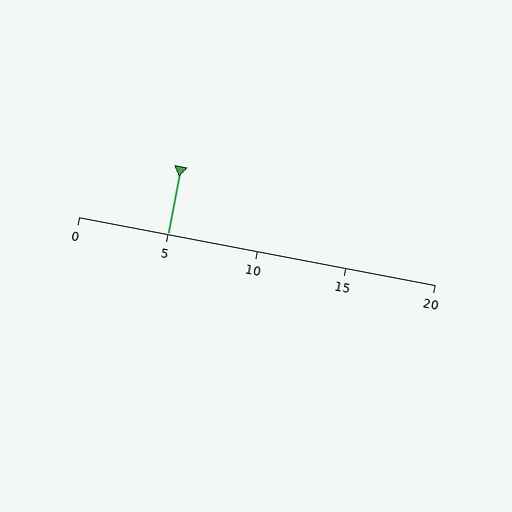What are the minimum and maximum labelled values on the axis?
The axis runs from 0 to 20.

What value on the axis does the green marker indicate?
The marker indicates approximately 5.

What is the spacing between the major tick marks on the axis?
The major ticks are spaced 5 apart.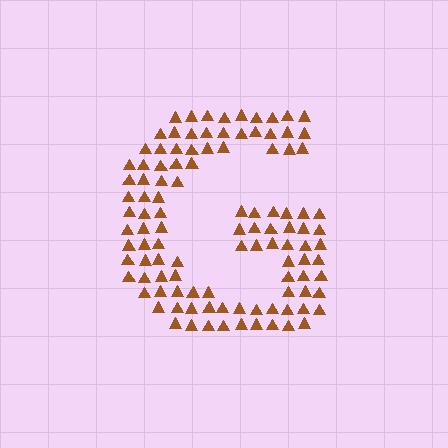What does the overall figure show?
The overall figure shows the letter G.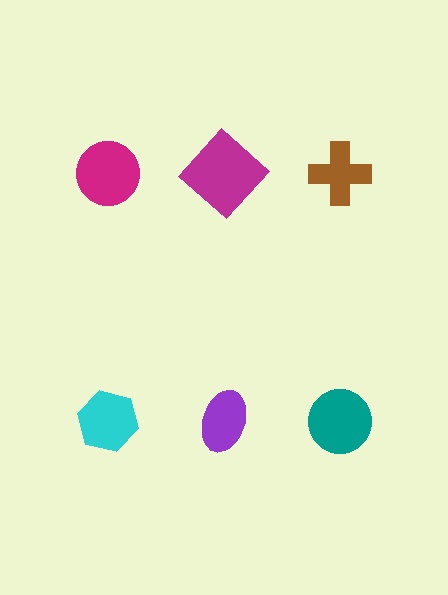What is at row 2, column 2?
A purple ellipse.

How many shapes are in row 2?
3 shapes.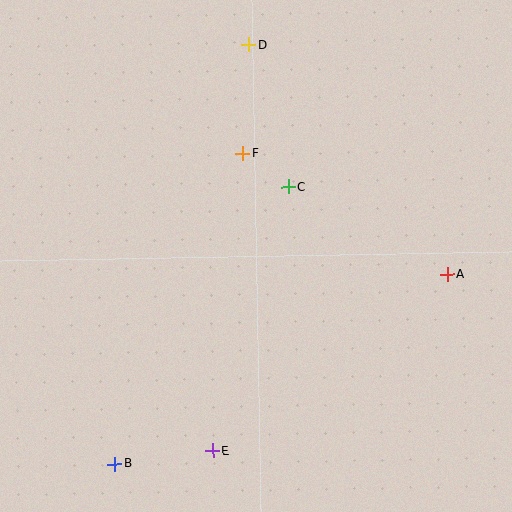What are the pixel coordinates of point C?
Point C is at (288, 187).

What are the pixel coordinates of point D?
Point D is at (249, 45).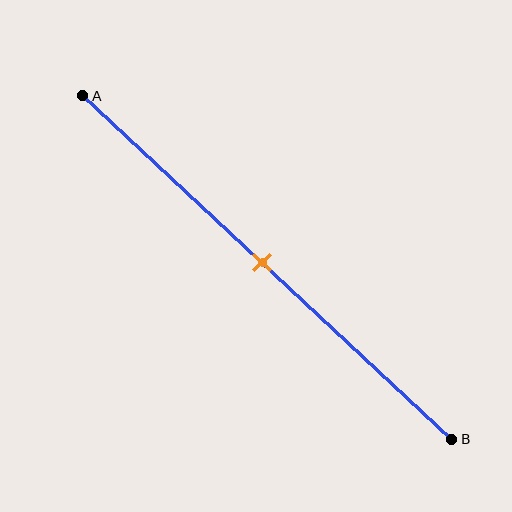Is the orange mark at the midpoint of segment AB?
Yes, the mark is approximately at the midpoint.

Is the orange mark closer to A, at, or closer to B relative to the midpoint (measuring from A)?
The orange mark is approximately at the midpoint of segment AB.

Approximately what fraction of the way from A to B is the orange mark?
The orange mark is approximately 50% of the way from A to B.